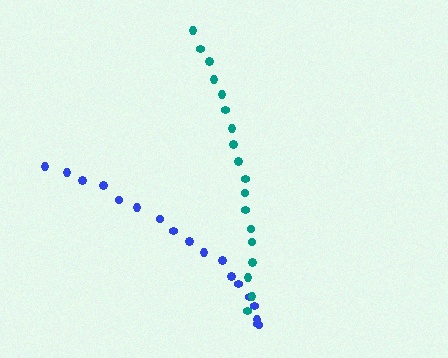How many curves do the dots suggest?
There are 2 distinct paths.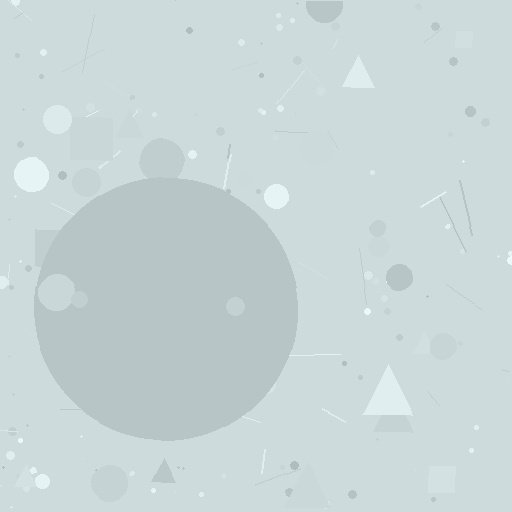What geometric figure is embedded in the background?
A circle is embedded in the background.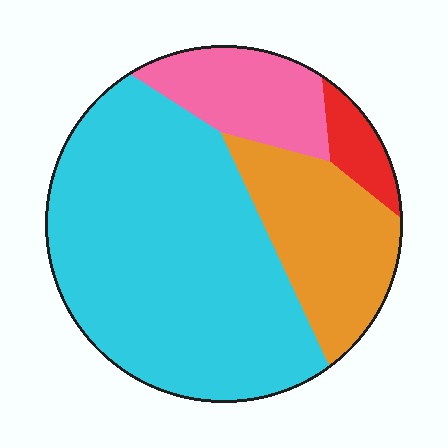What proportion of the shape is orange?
Orange takes up about one fifth (1/5) of the shape.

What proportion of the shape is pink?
Pink covers 14% of the shape.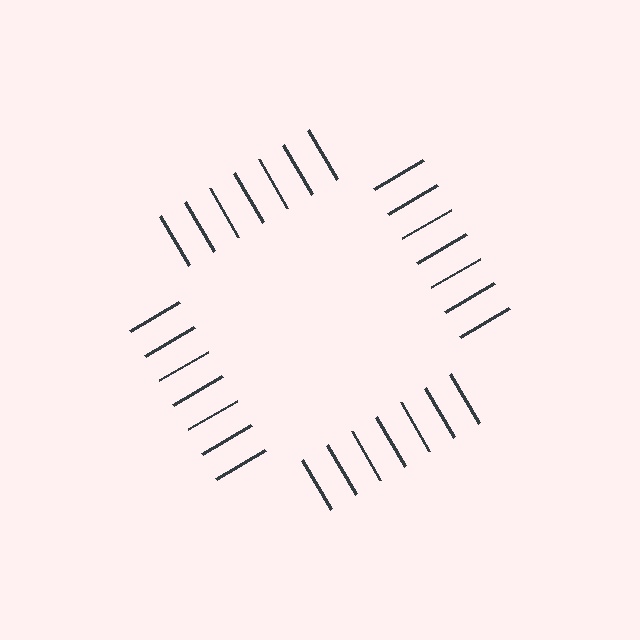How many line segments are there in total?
28 — 7 along each of the 4 edges.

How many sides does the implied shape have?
4 sides — the line-ends trace a square.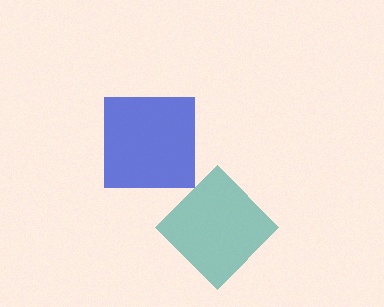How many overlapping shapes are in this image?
There are 2 overlapping shapes in the image.